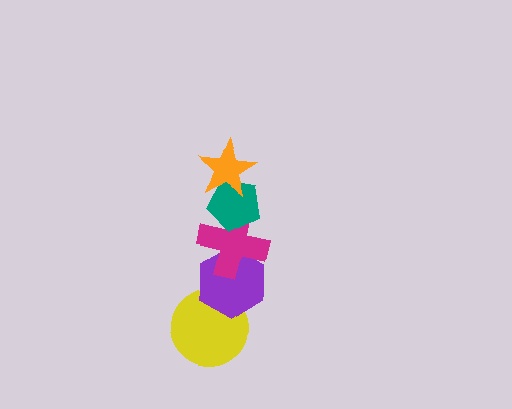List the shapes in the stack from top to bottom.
From top to bottom: the orange star, the teal pentagon, the magenta cross, the purple hexagon, the yellow circle.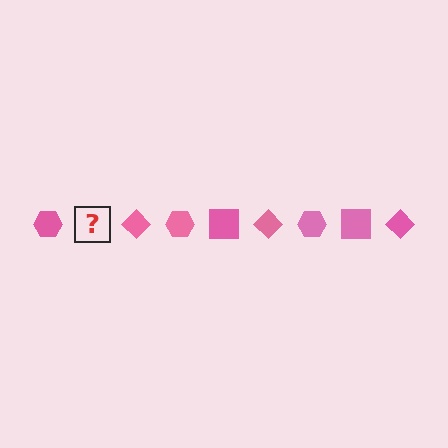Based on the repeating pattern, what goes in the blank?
The blank should be a pink square.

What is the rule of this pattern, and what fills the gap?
The rule is that the pattern cycles through hexagon, square, diamond shapes in pink. The gap should be filled with a pink square.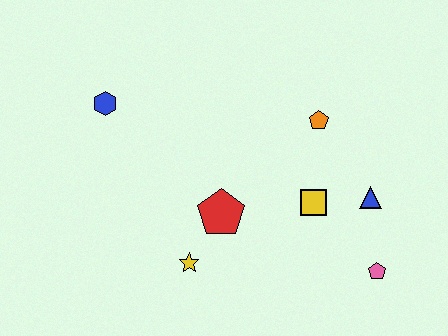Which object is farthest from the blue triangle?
The blue hexagon is farthest from the blue triangle.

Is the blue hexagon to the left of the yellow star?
Yes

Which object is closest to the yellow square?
The blue triangle is closest to the yellow square.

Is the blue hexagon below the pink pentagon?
No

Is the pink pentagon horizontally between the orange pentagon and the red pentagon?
No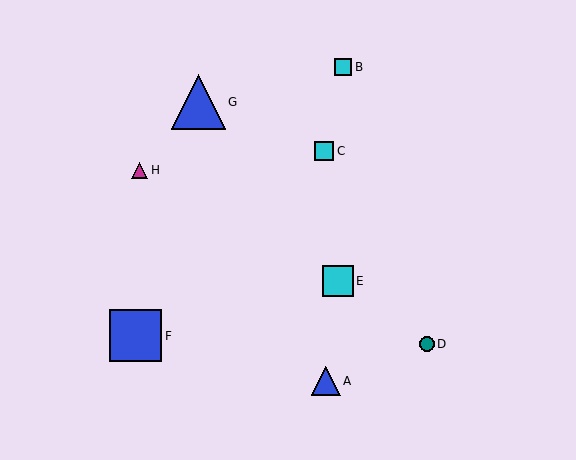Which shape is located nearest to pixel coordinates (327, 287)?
The cyan square (labeled E) at (338, 281) is nearest to that location.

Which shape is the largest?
The blue triangle (labeled G) is the largest.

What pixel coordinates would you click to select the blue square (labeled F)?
Click at (136, 336) to select the blue square F.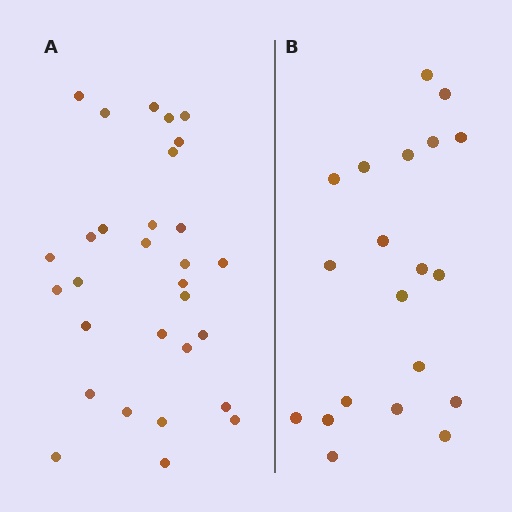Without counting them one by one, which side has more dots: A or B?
Region A (the left region) has more dots.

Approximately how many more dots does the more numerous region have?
Region A has roughly 10 or so more dots than region B.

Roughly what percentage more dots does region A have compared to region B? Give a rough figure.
About 50% more.